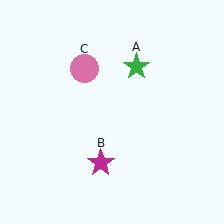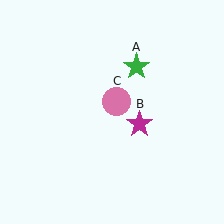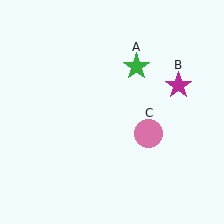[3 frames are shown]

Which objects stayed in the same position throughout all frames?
Green star (object A) remained stationary.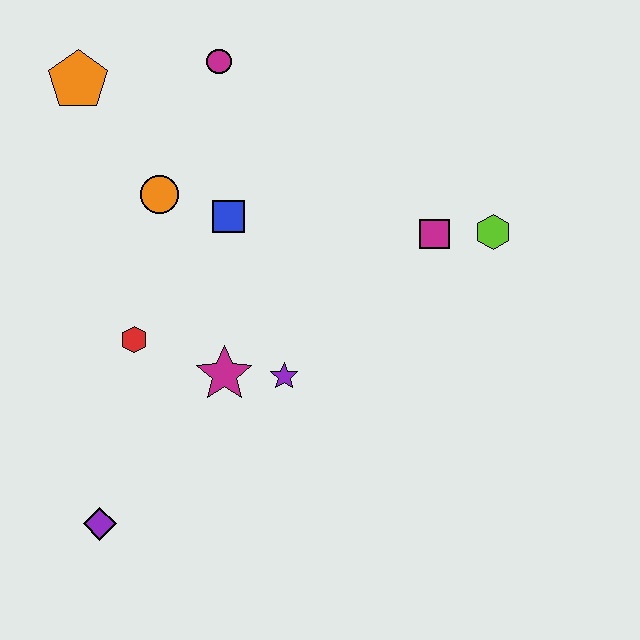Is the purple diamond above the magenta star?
No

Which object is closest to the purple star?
The magenta star is closest to the purple star.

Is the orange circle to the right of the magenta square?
No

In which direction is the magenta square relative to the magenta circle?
The magenta square is to the right of the magenta circle.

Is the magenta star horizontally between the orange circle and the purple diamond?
No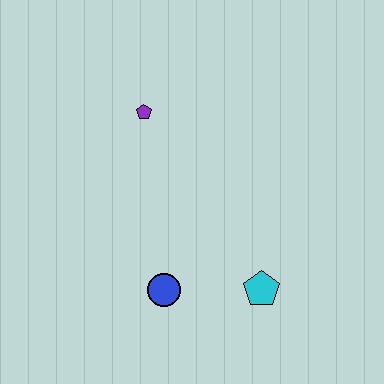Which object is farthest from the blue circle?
The purple pentagon is farthest from the blue circle.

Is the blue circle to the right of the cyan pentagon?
No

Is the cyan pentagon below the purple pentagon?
Yes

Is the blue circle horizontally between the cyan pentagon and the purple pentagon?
Yes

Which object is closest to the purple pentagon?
The blue circle is closest to the purple pentagon.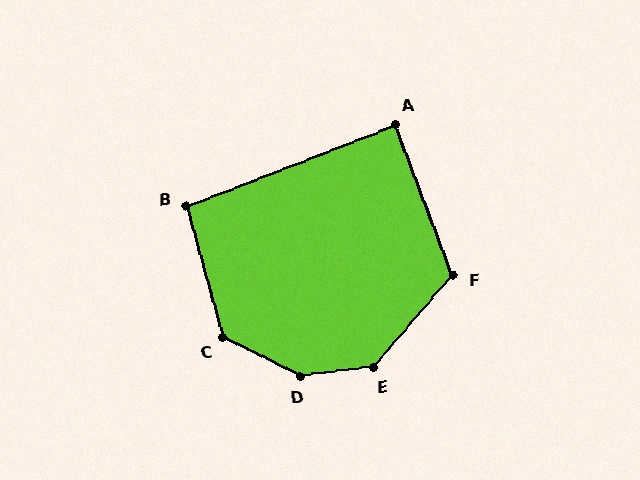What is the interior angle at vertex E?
Approximately 138 degrees (obtuse).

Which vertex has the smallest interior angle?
A, at approximately 90 degrees.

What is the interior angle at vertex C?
Approximately 132 degrees (obtuse).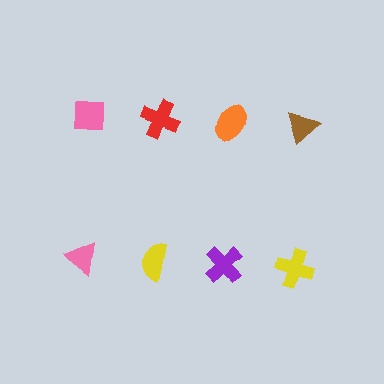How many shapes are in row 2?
4 shapes.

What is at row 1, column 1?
A pink square.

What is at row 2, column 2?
A yellow semicircle.